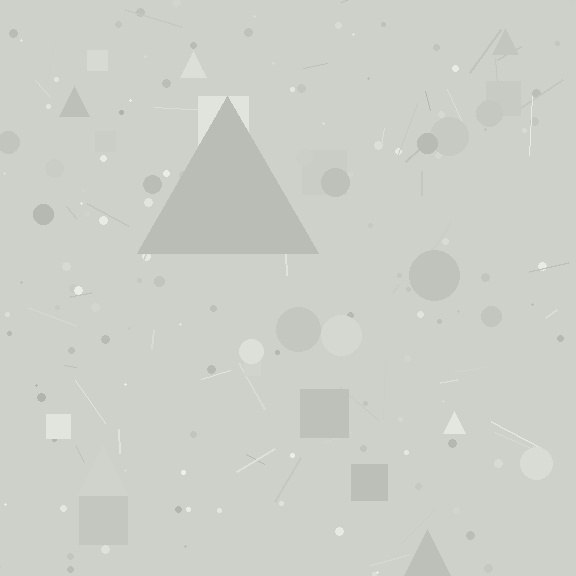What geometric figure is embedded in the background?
A triangle is embedded in the background.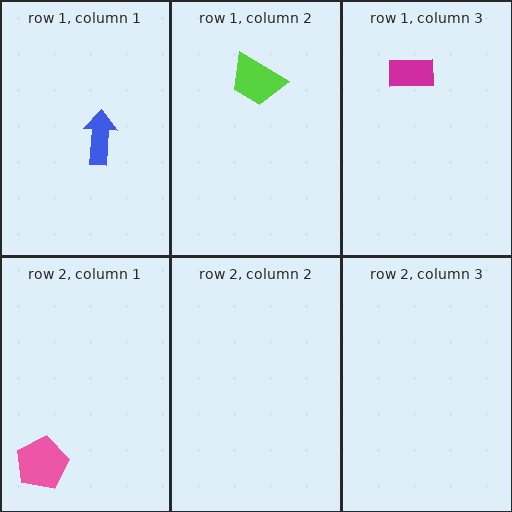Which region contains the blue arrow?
The row 1, column 1 region.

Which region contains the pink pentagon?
The row 2, column 1 region.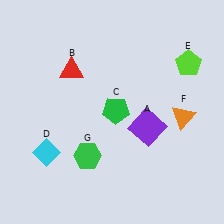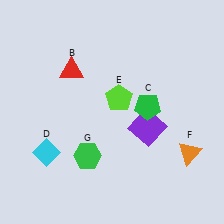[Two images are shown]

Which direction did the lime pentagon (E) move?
The lime pentagon (E) moved left.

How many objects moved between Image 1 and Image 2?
3 objects moved between the two images.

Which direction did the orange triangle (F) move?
The orange triangle (F) moved down.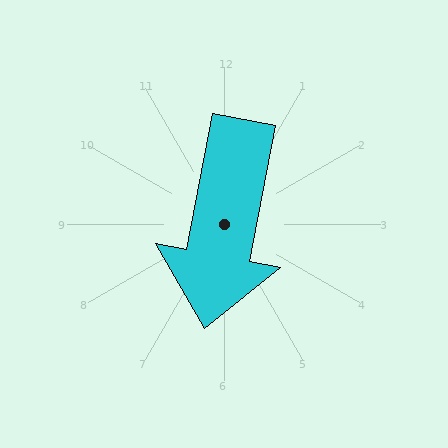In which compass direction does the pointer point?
South.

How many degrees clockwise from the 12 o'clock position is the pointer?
Approximately 191 degrees.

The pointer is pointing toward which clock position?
Roughly 6 o'clock.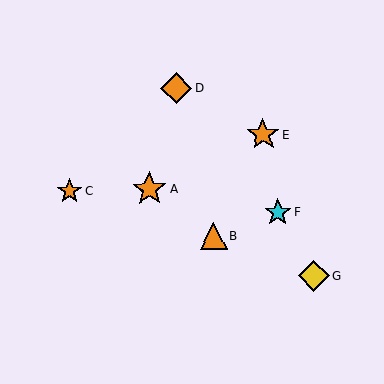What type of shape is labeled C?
Shape C is an orange star.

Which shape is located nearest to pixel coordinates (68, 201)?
The orange star (labeled C) at (70, 191) is nearest to that location.